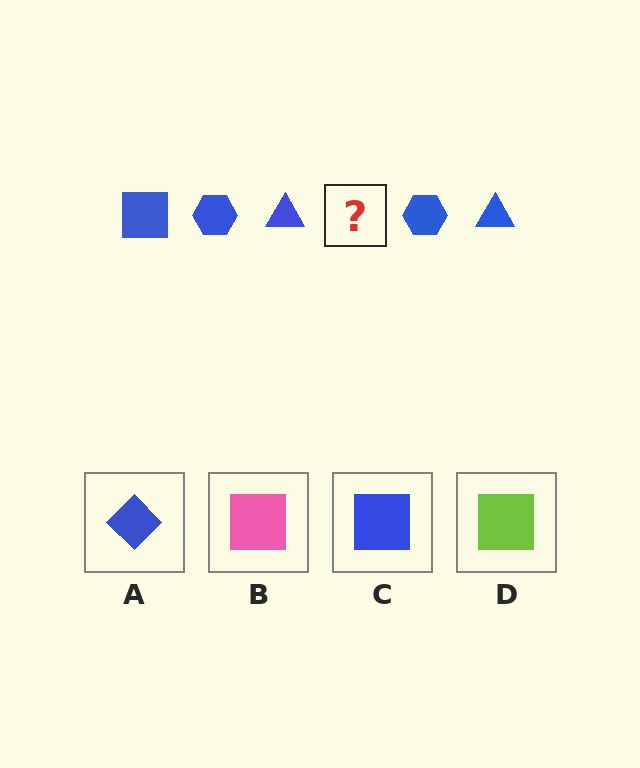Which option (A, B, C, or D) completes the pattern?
C.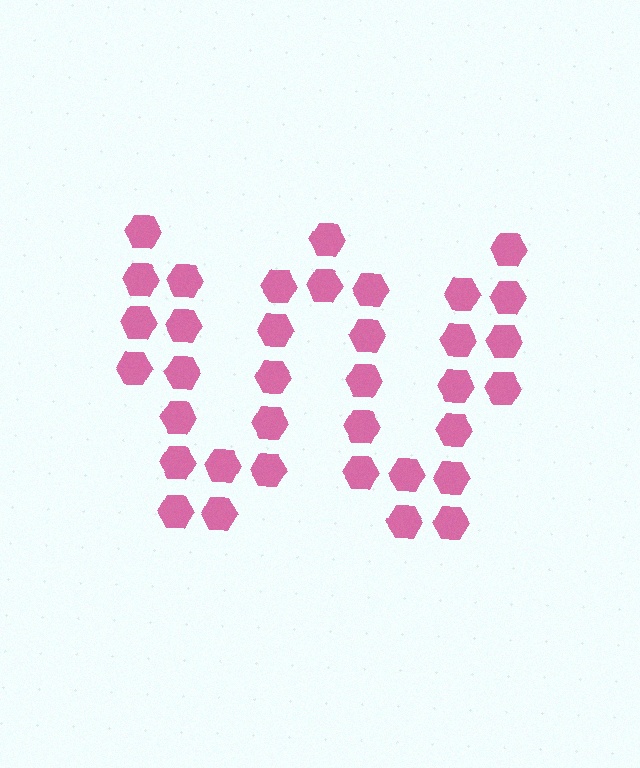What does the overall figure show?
The overall figure shows the letter W.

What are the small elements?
The small elements are hexagons.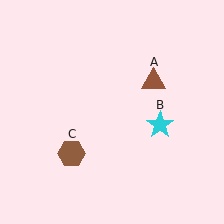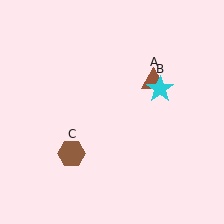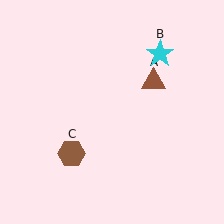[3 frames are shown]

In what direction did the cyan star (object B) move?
The cyan star (object B) moved up.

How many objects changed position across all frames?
1 object changed position: cyan star (object B).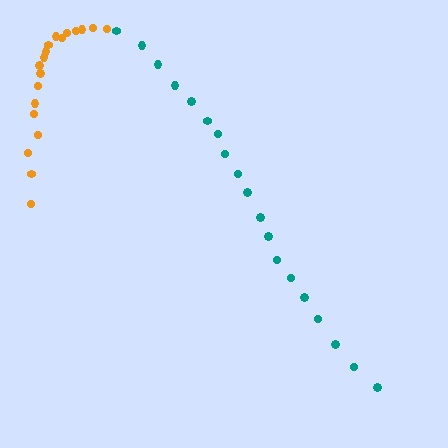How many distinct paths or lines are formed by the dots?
There are 2 distinct paths.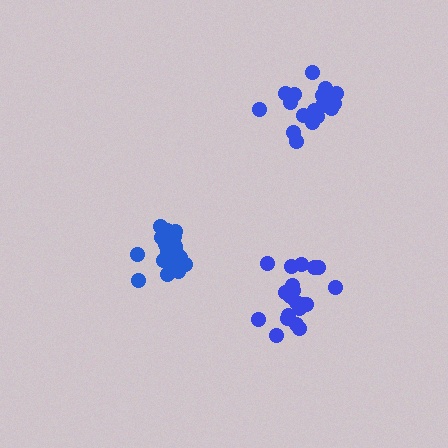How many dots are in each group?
Group 1: 17 dots, Group 2: 20 dots, Group 3: 19 dots (56 total).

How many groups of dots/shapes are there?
There are 3 groups.